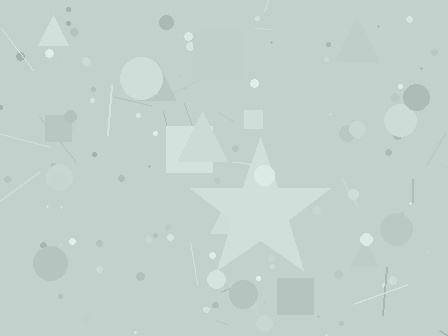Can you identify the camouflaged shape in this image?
The camouflaged shape is a star.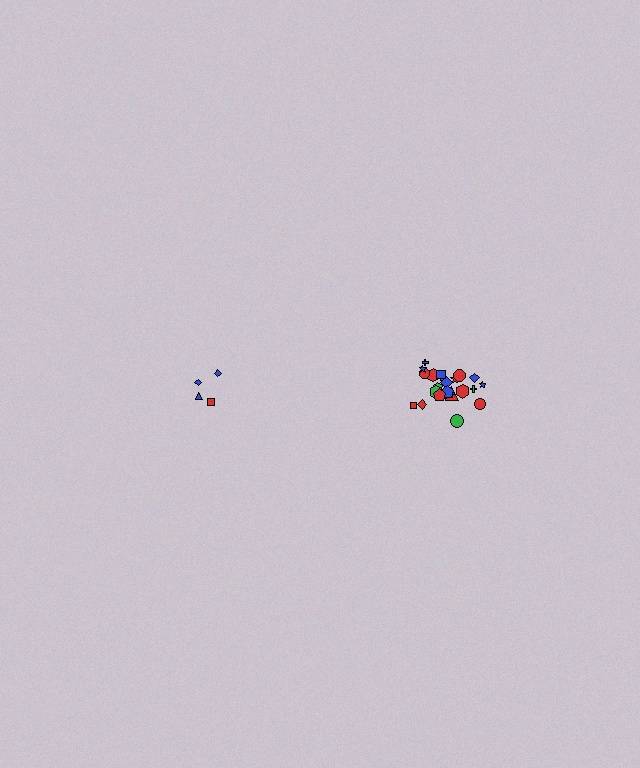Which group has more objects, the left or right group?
The right group.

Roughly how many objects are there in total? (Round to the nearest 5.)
Roughly 30 objects in total.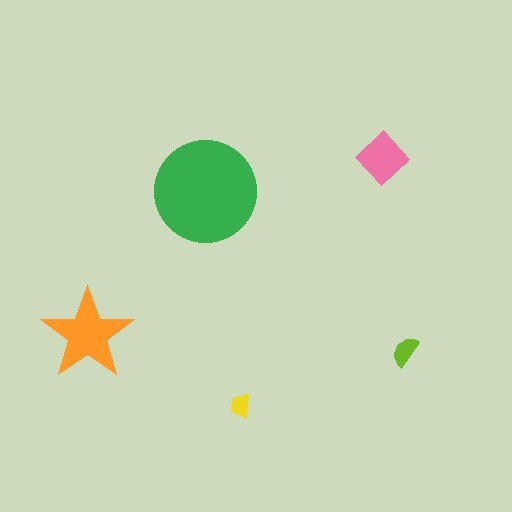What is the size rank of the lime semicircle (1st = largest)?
4th.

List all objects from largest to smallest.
The green circle, the orange star, the pink diamond, the lime semicircle, the yellow trapezoid.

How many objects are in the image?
There are 5 objects in the image.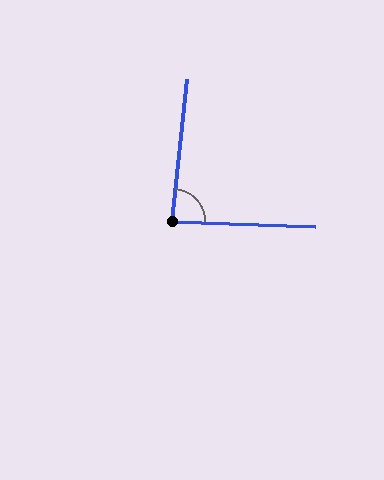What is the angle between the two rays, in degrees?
Approximately 86 degrees.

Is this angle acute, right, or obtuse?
It is approximately a right angle.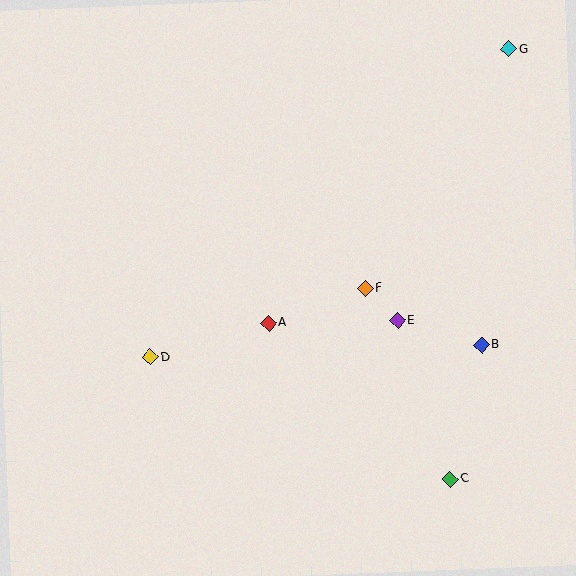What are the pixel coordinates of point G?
Point G is at (509, 49).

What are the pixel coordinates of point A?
Point A is at (269, 323).